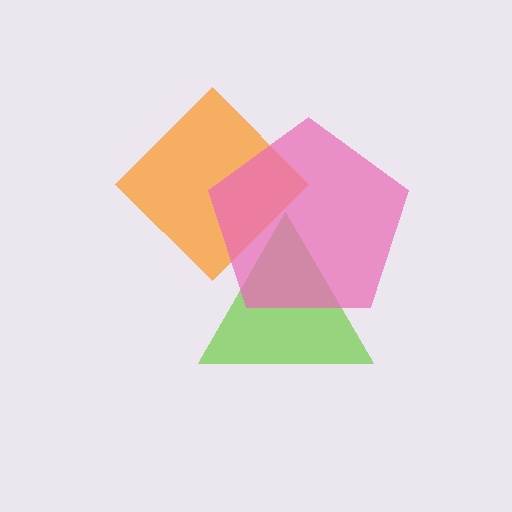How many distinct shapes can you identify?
There are 3 distinct shapes: an orange diamond, a lime triangle, a pink pentagon.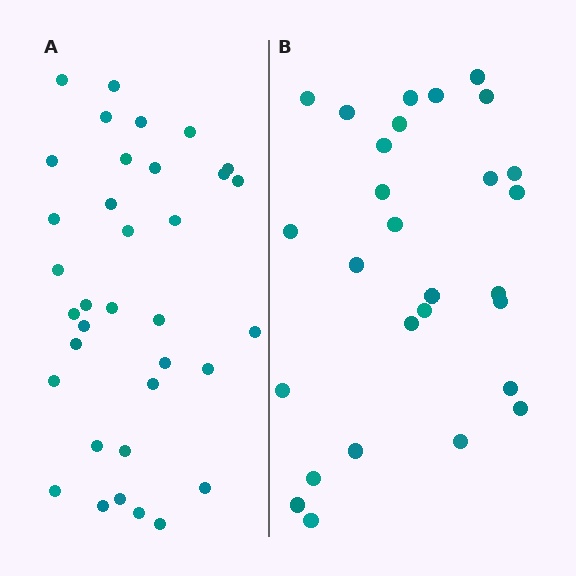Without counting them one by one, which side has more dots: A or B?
Region A (the left region) has more dots.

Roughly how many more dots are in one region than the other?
Region A has roughly 8 or so more dots than region B.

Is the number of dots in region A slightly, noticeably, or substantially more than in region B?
Region A has noticeably more, but not dramatically so. The ratio is roughly 1.2 to 1.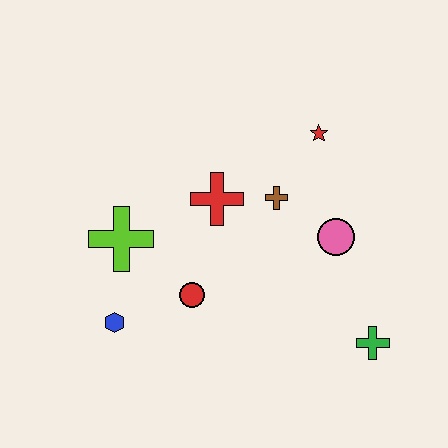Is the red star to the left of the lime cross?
No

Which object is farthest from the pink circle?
The blue hexagon is farthest from the pink circle.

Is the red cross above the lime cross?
Yes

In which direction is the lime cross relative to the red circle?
The lime cross is to the left of the red circle.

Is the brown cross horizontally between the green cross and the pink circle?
No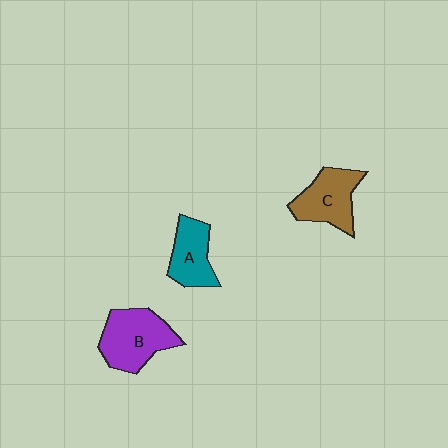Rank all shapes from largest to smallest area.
From largest to smallest: B (purple), C (brown), A (teal).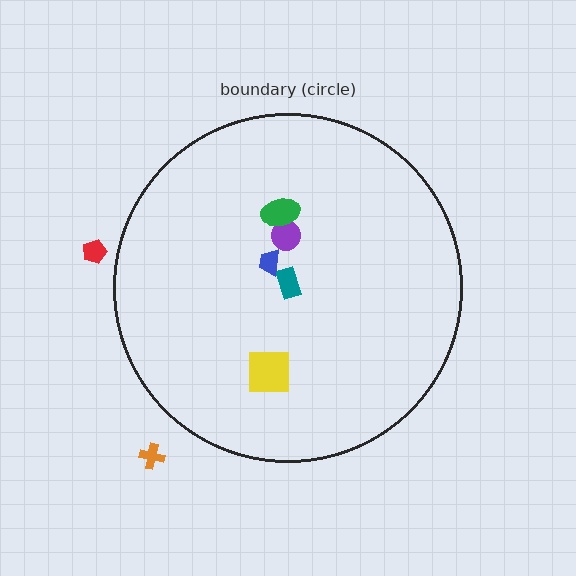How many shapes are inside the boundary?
5 inside, 2 outside.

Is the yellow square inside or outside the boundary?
Inside.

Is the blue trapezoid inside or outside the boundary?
Inside.